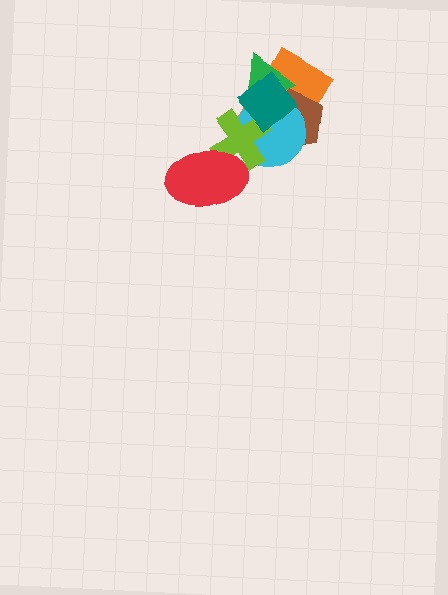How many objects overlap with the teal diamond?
5 objects overlap with the teal diamond.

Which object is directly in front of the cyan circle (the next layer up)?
The lime cross is directly in front of the cyan circle.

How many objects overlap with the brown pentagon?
4 objects overlap with the brown pentagon.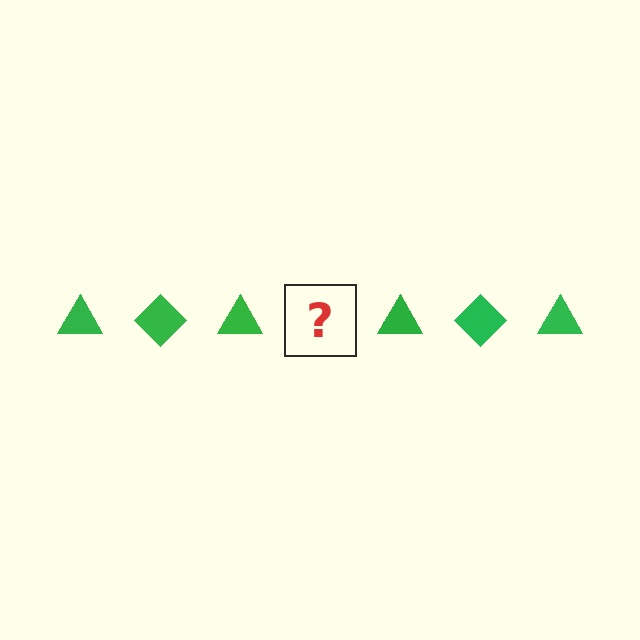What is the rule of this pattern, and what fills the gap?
The rule is that the pattern cycles through triangle, diamond shapes in green. The gap should be filled with a green diamond.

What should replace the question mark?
The question mark should be replaced with a green diamond.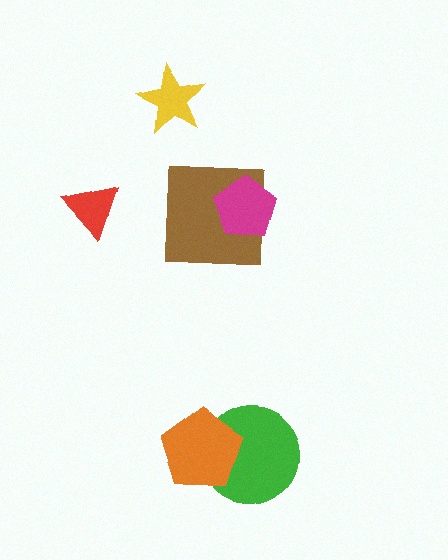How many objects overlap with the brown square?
1 object overlaps with the brown square.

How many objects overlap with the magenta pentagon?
1 object overlaps with the magenta pentagon.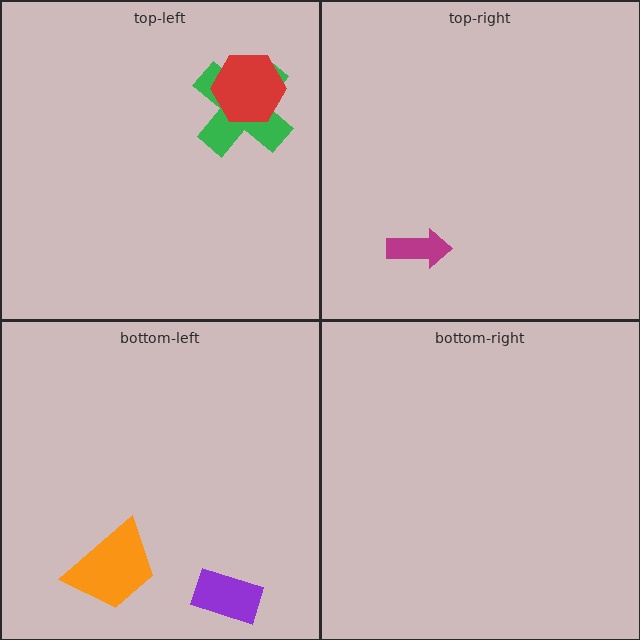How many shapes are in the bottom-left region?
2.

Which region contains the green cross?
The top-left region.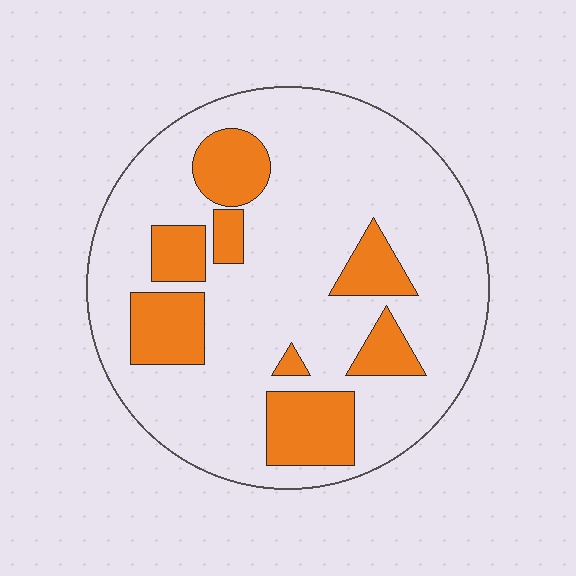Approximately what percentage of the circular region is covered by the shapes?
Approximately 25%.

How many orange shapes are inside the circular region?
8.